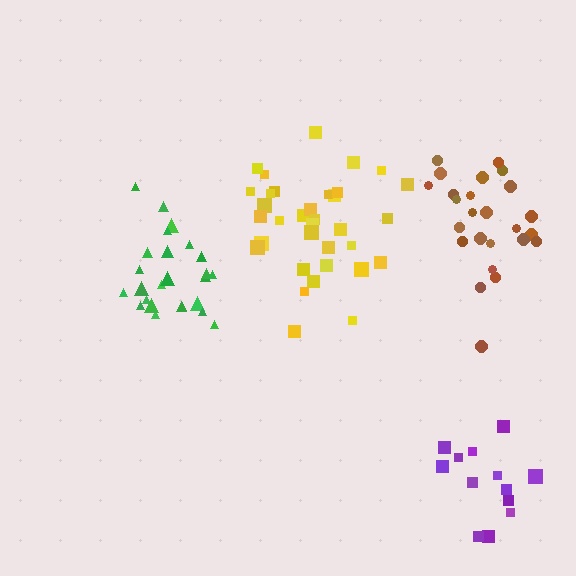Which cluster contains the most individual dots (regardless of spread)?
Yellow (34).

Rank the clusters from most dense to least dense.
green, brown, purple, yellow.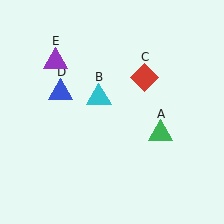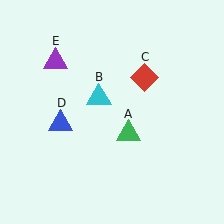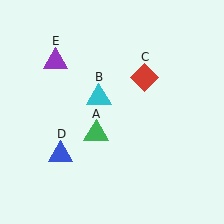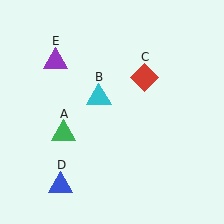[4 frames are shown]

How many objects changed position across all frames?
2 objects changed position: green triangle (object A), blue triangle (object D).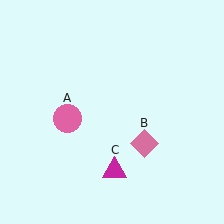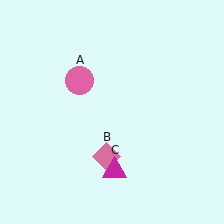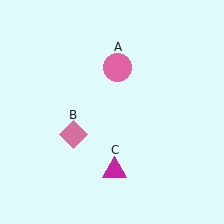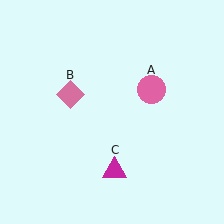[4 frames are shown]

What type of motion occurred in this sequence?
The pink circle (object A), pink diamond (object B) rotated clockwise around the center of the scene.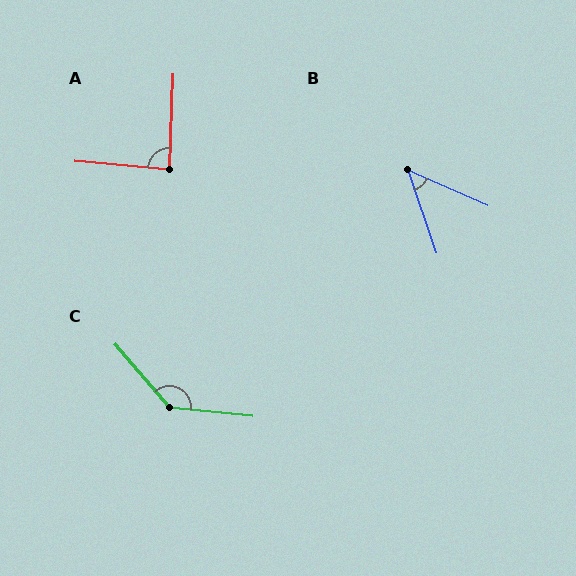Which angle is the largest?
C, at approximately 137 degrees.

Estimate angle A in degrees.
Approximately 87 degrees.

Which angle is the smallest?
B, at approximately 48 degrees.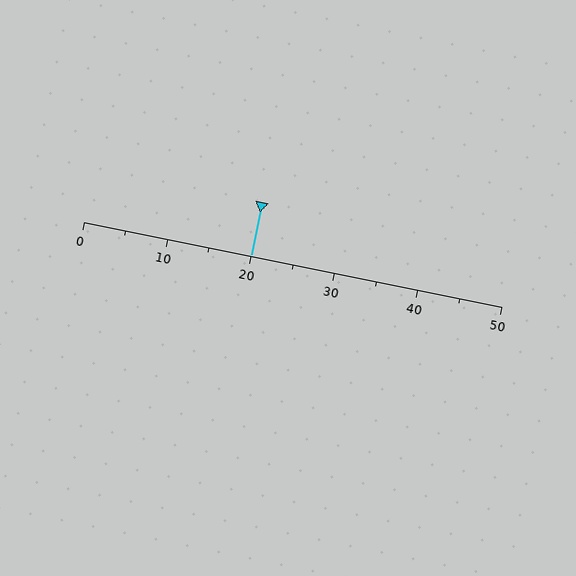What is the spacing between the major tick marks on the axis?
The major ticks are spaced 10 apart.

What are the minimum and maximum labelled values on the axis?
The axis runs from 0 to 50.